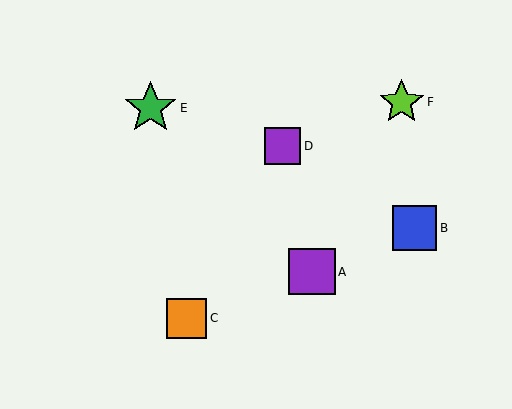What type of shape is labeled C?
Shape C is an orange square.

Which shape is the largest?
The green star (labeled E) is the largest.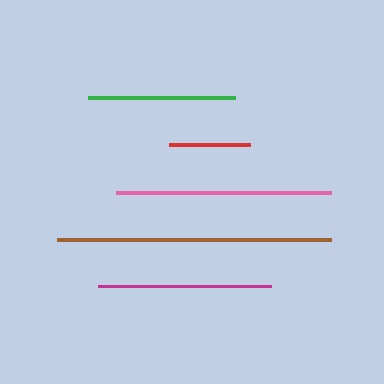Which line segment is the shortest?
The red line is the shortest at approximately 80 pixels.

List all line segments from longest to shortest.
From longest to shortest: brown, pink, magenta, green, red.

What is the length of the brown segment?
The brown segment is approximately 274 pixels long.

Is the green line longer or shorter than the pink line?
The pink line is longer than the green line.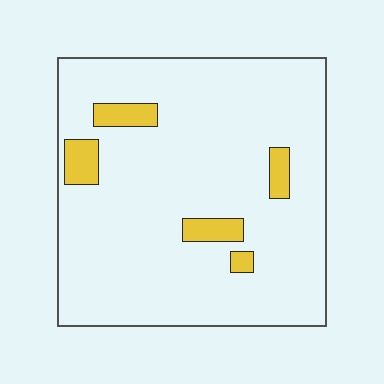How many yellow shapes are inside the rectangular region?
5.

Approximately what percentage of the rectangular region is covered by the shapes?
Approximately 10%.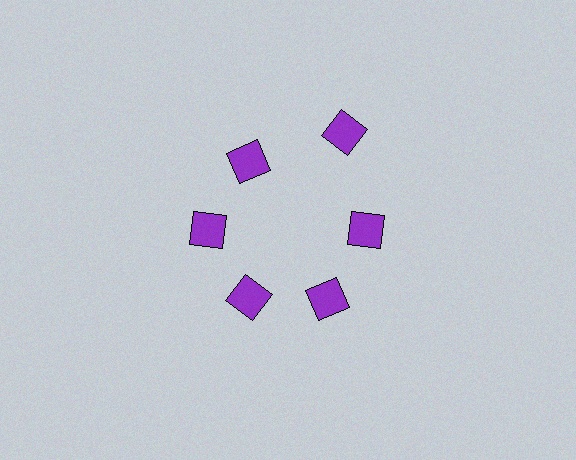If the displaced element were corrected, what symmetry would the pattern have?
It would have 6-fold rotational symmetry — the pattern would map onto itself every 60 degrees.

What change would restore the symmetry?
The symmetry would be restored by moving it inward, back onto the ring so that all 6 diamonds sit at equal angles and equal distance from the center.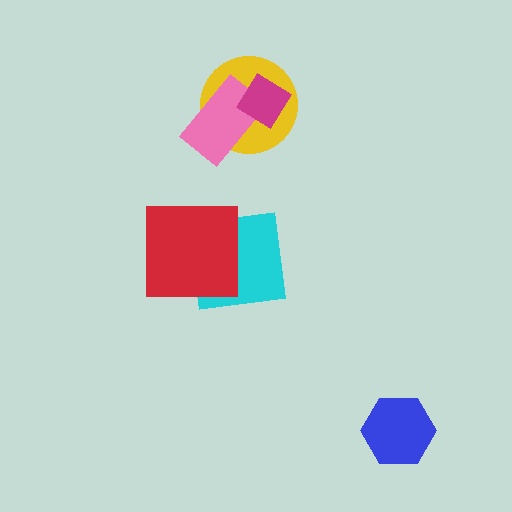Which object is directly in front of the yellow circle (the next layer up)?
The pink rectangle is directly in front of the yellow circle.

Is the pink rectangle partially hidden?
Yes, it is partially covered by another shape.